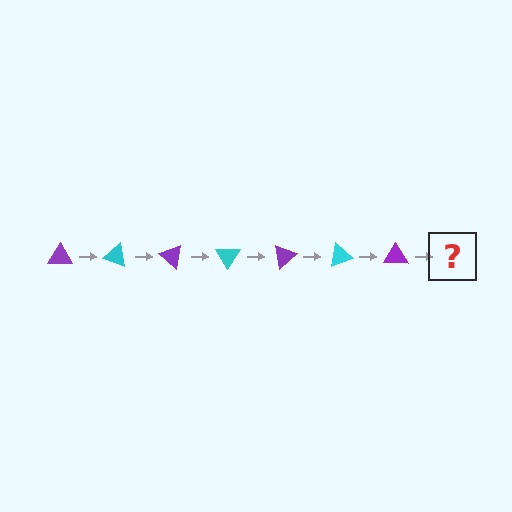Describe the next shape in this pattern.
It should be a cyan triangle, rotated 140 degrees from the start.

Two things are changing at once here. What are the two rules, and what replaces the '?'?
The two rules are that it rotates 20 degrees each step and the color cycles through purple and cyan. The '?' should be a cyan triangle, rotated 140 degrees from the start.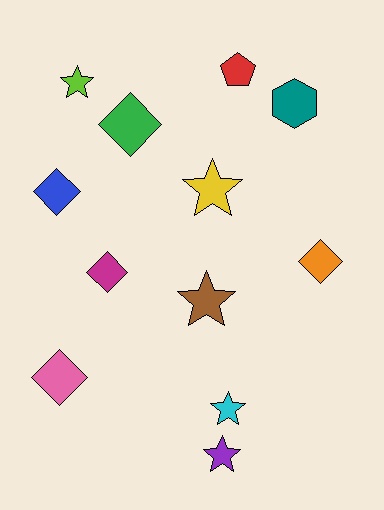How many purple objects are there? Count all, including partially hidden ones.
There is 1 purple object.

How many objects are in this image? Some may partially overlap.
There are 12 objects.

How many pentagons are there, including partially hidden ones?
There is 1 pentagon.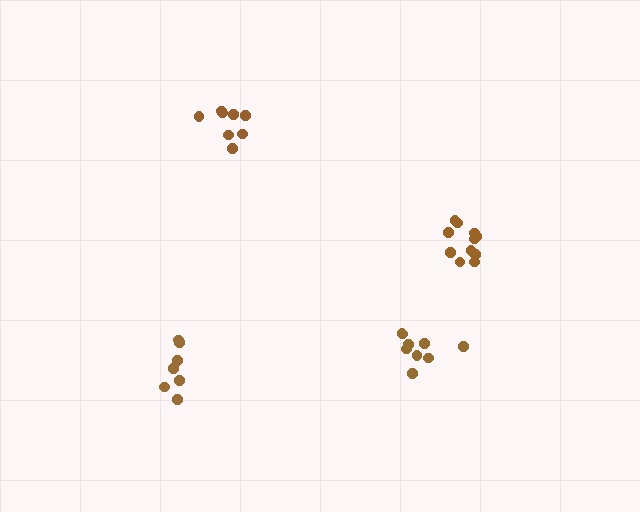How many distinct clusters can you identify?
There are 4 distinct clusters.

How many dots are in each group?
Group 1: 9 dots, Group 2: 8 dots, Group 3: 7 dots, Group 4: 11 dots (35 total).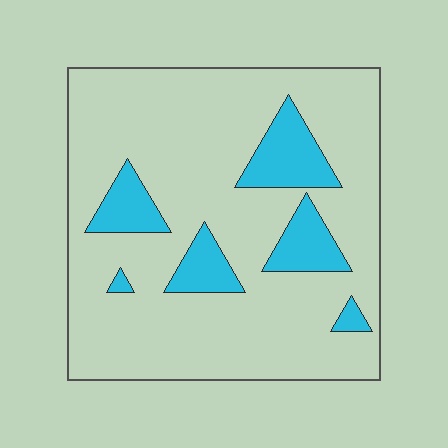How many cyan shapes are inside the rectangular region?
6.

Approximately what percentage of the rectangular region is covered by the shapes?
Approximately 15%.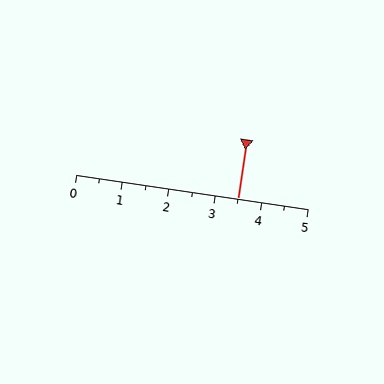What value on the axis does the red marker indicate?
The marker indicates approximately 3.5.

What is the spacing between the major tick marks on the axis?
The major ticks are spaced 1 apart.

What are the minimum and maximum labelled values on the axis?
The axis runs from 0 to 5.